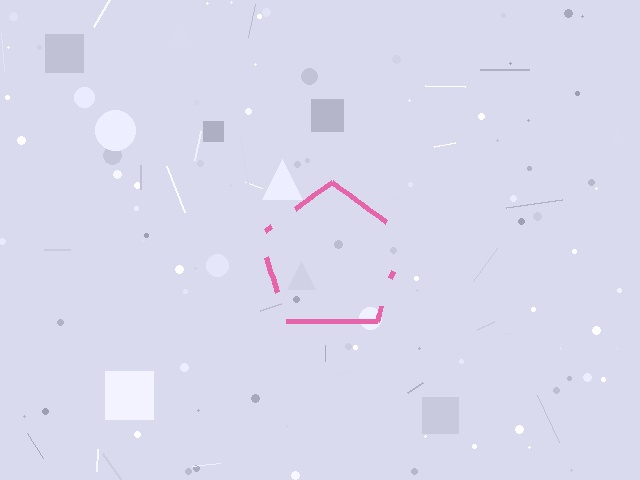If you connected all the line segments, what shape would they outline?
They would outline a pentagon.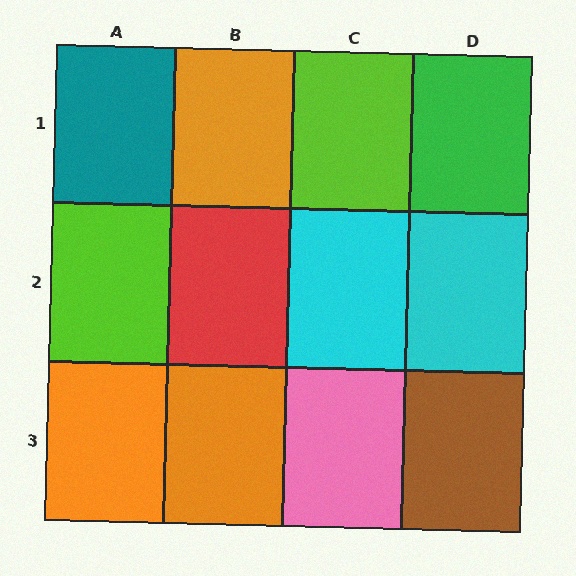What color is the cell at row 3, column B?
Orange.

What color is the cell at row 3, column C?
Pink.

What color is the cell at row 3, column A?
Orange.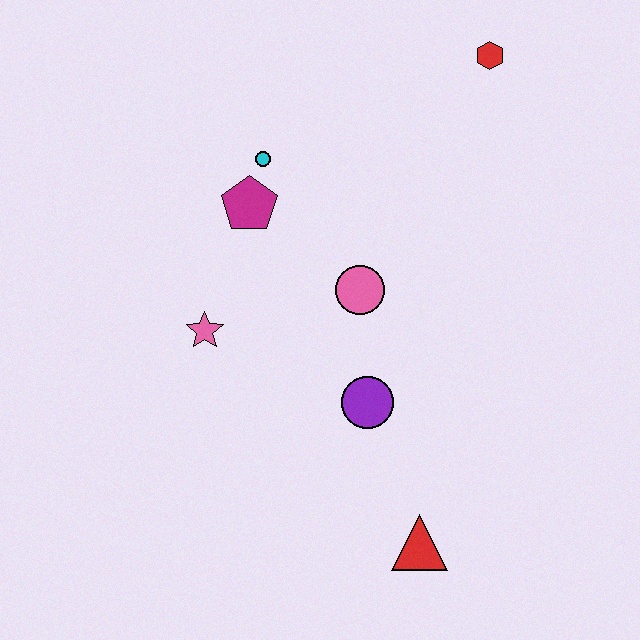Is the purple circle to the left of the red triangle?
Yes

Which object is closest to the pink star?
The magenta pentagon is closest to the pink star.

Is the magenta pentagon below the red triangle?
No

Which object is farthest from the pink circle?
The red hexagon is farthest from the pink circle.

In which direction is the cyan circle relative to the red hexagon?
The cyan circle is to the left of the red hexagon.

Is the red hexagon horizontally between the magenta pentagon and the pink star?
No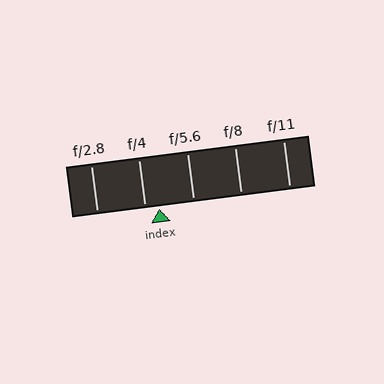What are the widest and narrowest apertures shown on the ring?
The widest aperture shown is f/2.8 and the narrowest is f/11.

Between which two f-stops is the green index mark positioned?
The index mark is between f/4 and f/5.6.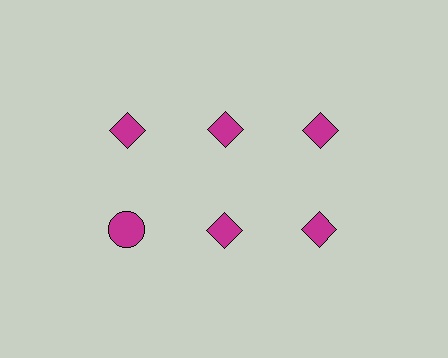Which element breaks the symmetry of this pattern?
The magenta circle in the second row, leftmost column breaks the symmetry. All other shapes are magenta diamonds.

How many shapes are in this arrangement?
There are 6 shapes arranged in a grid pattern.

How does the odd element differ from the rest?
It has a different shape: circle instead of diamond.